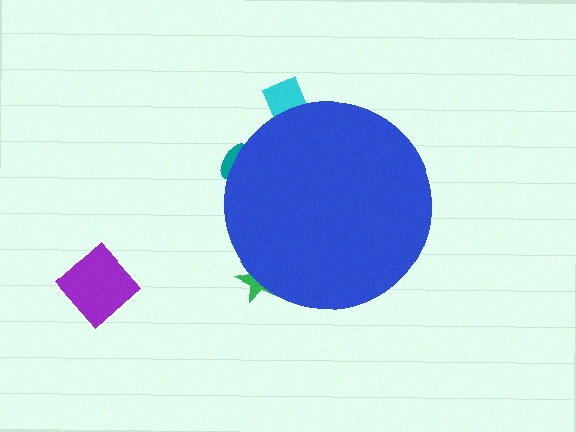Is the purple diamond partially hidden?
No, the purple diamond is fully visible.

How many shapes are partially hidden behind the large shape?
3 shapes are partially hidden.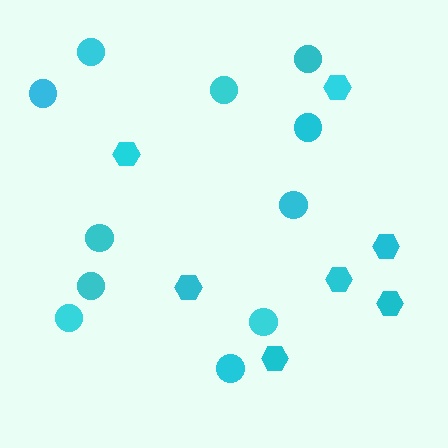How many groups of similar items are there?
There are 2 groups: one group of circles (11) and one group of hexagons (7).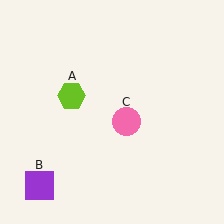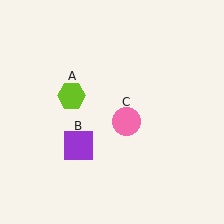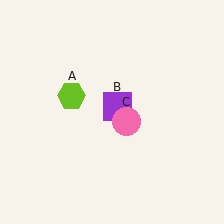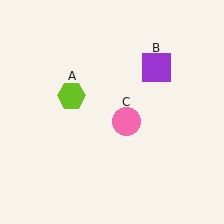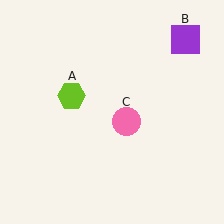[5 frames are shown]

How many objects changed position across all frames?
1 object changed position: purple square (object B).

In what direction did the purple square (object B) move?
The purple square (object B) moved up and to the right.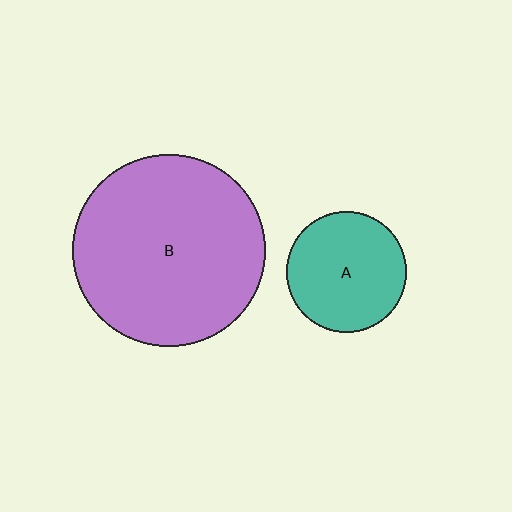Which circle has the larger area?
Circle B (purple).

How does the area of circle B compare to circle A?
Approximately 2.5 times.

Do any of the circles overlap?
No, none of the circles overlap.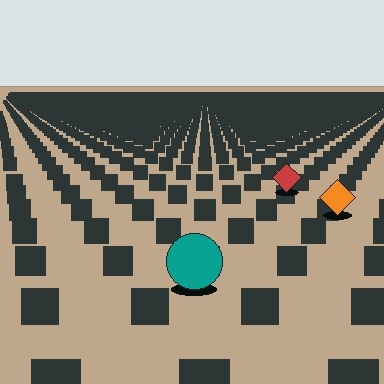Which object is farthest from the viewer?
The red diamond is farthest from the viewer. It appears smaller and the ground texture around it is denser.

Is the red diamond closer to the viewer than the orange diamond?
No. The orange diamond is closer — you can tell from the texture gradient: the ground texture is coarser near it.